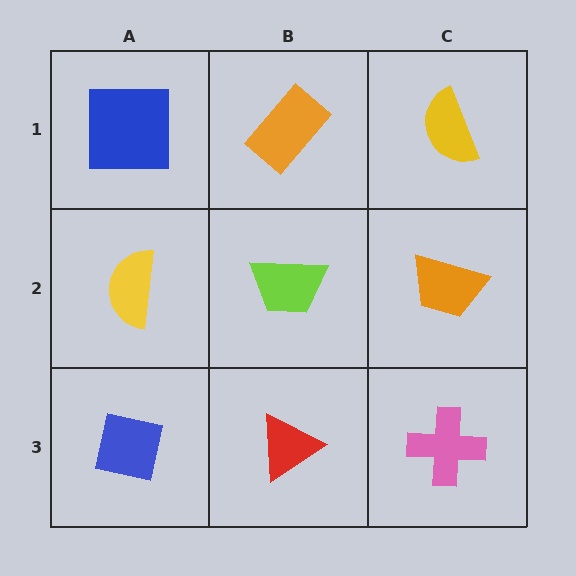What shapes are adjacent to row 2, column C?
A yellow semicircle (row 1, column C), a pink cross (row 3, column C), a lime trapezoid (row 2, column B).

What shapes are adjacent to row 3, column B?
A lime trapezoid (row 2, column B), a blue square (row 3, column A), a pink cross (row 3, column C).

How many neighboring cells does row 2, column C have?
3.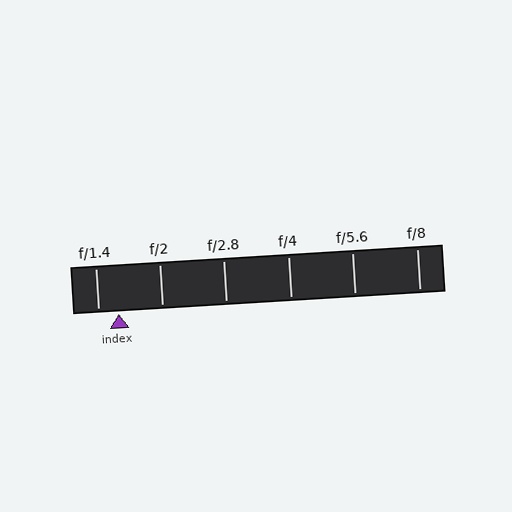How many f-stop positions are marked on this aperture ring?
There are 6 f-stop positions marked.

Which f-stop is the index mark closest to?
The index mark is closest to f/1.4.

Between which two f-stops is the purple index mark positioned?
The index mark is between f/1.4 and f/2.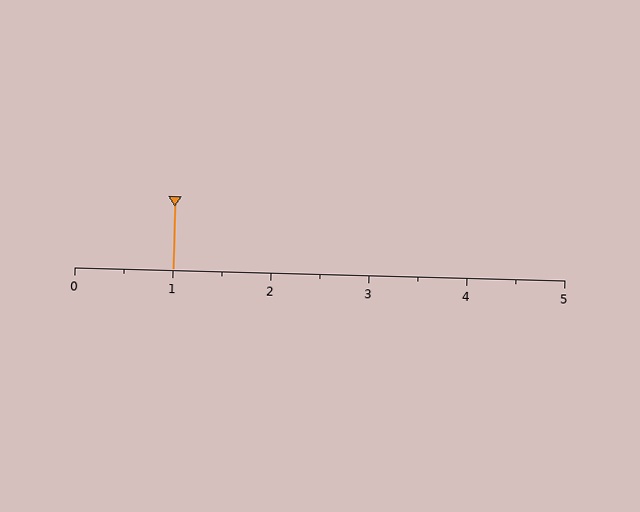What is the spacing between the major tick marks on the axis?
The major ticks are spaced 1 apart.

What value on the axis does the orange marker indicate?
The marker indicates approximately 1.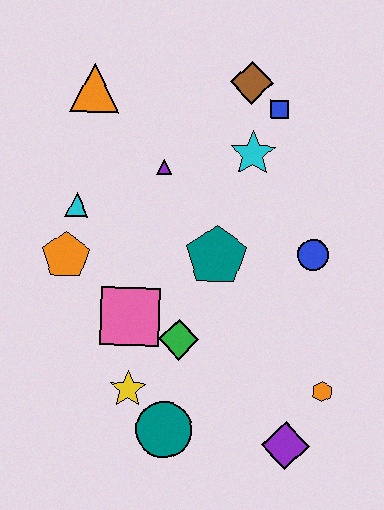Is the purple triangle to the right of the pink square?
Yes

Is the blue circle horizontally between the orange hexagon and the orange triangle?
Yes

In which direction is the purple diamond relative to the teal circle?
The purple diamond is to the right of the teal circle.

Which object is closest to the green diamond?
The pink square is closest to the green diamond.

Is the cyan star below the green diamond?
No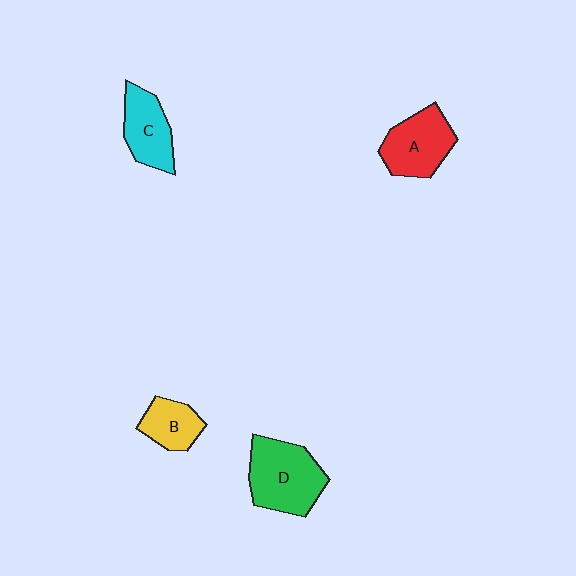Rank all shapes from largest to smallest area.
From largest to smallest: D (green), A (red), C (cyan), B (yellow).